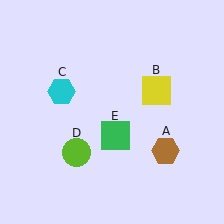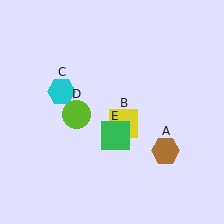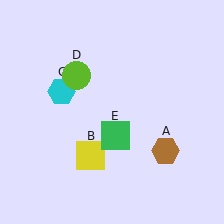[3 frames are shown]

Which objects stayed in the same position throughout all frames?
Brown hexagon (object A) and cyan hexagon (object C) and green square (object E) remained stationary.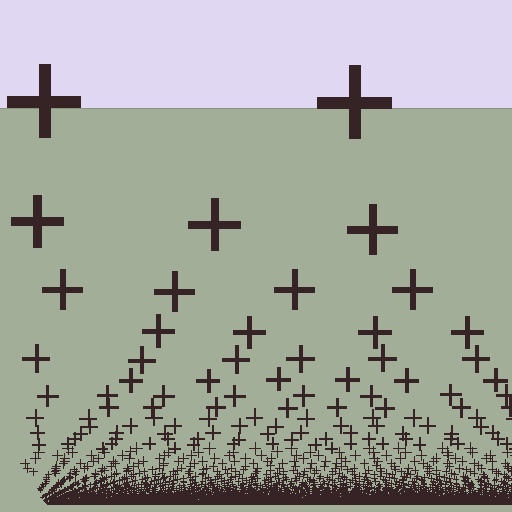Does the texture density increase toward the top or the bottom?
Density increases toward the bottom.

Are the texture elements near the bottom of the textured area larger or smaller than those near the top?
Smaller. The gradient is inverted — elements near the bottom are smaller and denser.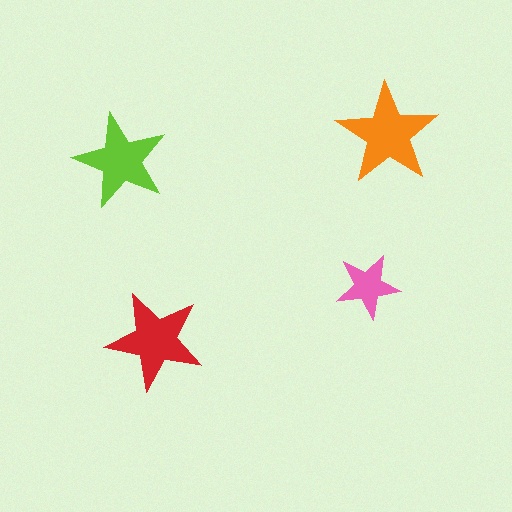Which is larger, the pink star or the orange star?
The orange one.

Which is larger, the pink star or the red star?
The red one.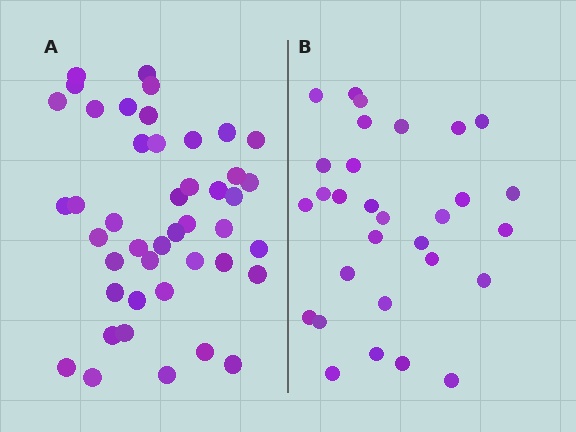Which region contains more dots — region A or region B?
Region A (the left region) has more dots.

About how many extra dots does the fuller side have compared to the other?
Region A has approximately 15 more dots than region B.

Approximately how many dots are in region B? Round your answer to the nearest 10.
About 30 dots.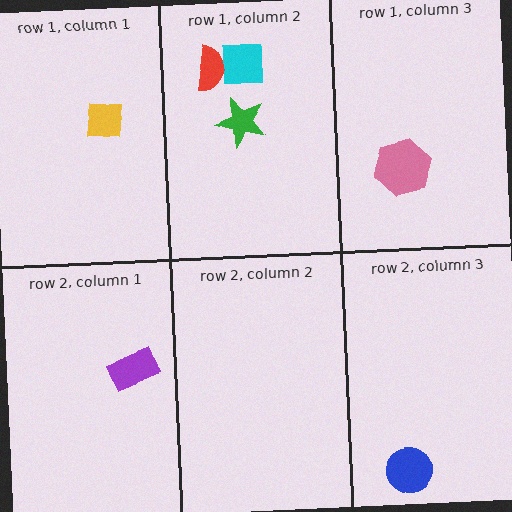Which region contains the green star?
The row 1, column 2 region.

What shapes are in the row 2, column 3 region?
The blue circle.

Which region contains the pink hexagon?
The row 1, column 3 region.